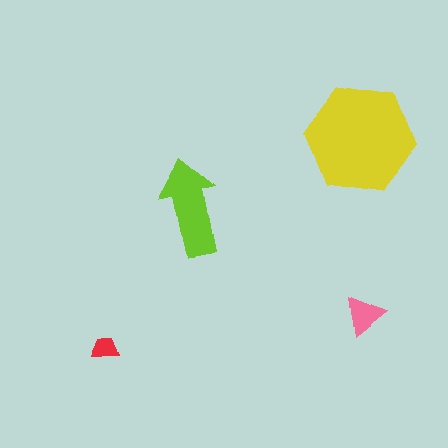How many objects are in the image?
There are 4 objects in the image.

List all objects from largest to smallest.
The yellow hexagon, the lime arrow, the pink triangle, the red trapezoid.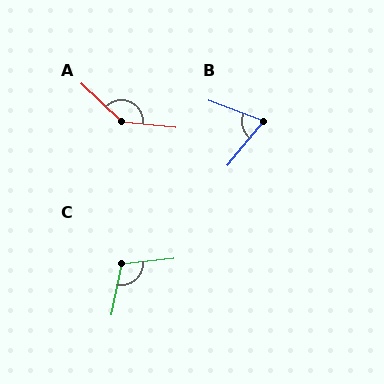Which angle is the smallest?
B, at approximately 71 degrees.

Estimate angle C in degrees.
Approximately 108 degrees.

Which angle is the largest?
A, at approximately 142 degrees.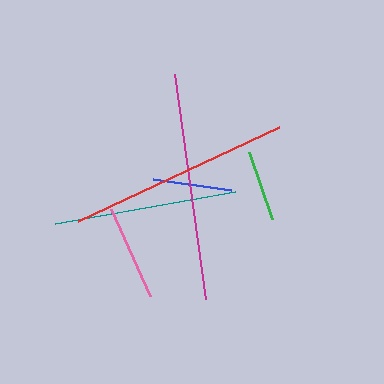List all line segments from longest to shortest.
From longest to shortest: magenta, red, teal, pink, blue, green.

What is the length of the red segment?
The red segment is approximately 222 pixels long.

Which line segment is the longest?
The magenta line is the longest at approximately 227 pixels.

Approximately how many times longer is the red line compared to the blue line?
The red line is approximately 2.8 times the length of the blue line.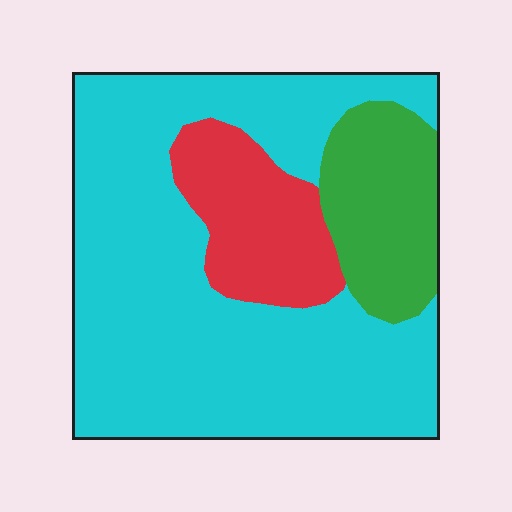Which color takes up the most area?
Cyan, at roughly 70%.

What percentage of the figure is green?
Green takes up less than a sixth of the figure.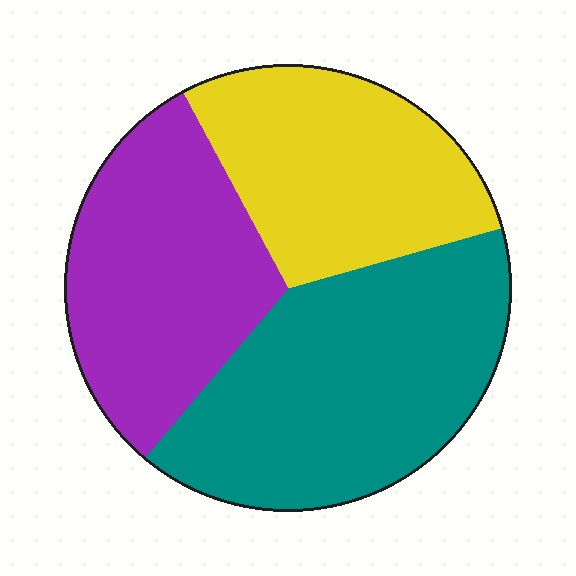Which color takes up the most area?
Teal, at roughly 40%.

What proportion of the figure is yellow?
Yellow covers 29% of the figure.